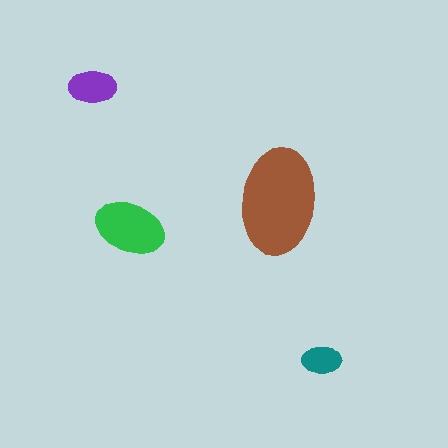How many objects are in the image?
There are 4 objects in the image.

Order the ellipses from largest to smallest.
the brown one, the green one, the purple one, the teal one.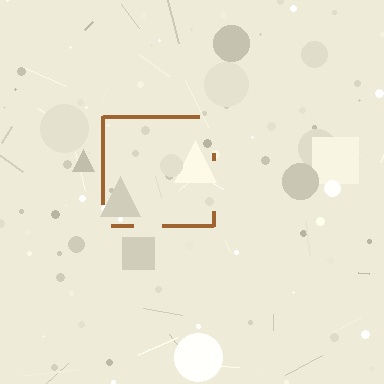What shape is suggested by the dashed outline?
The dashed outline suggests a square.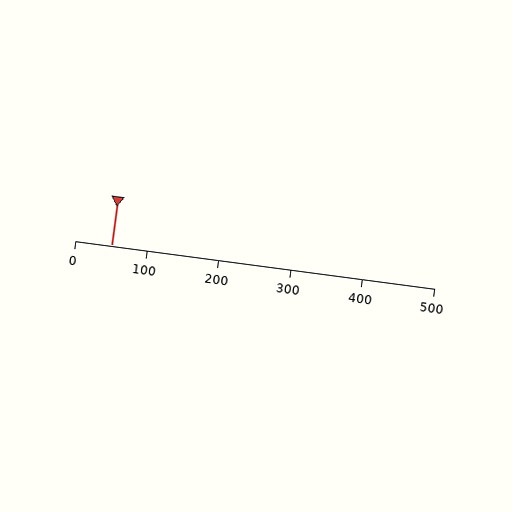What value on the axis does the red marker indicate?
The marker indicates approximately 50.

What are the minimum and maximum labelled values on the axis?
The axis runs from 0 to 500.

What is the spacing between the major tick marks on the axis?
The major ticks are spaced 100 apart.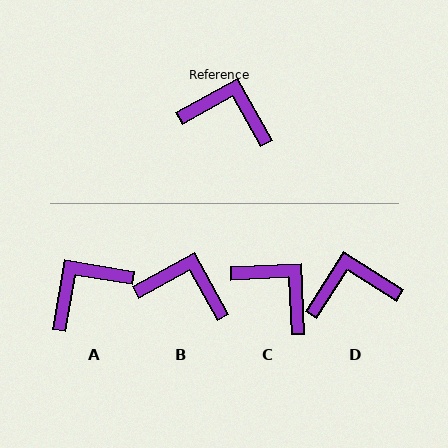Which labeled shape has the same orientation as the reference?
B.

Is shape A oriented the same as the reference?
No, it is off by about 51 degrees.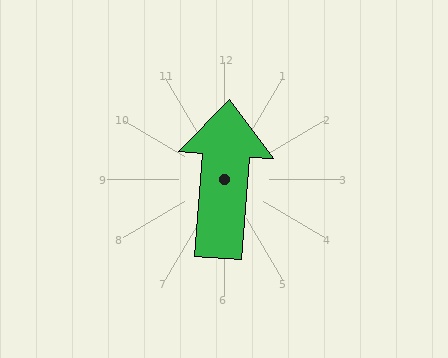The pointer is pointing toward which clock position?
Roughly 12 o'clock.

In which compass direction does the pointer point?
North.